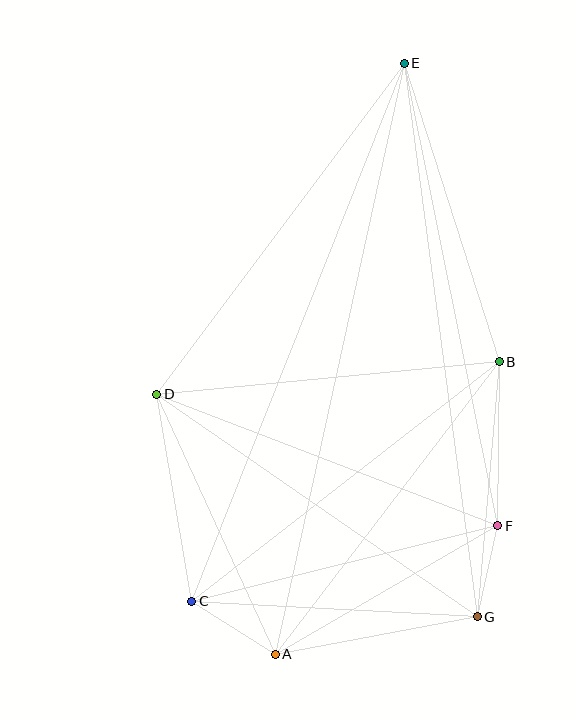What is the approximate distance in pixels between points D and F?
The distance between D and F is approximately 365 pixels.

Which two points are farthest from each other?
Points A and E are farthest from each other.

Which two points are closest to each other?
Points F and G are closest to each other.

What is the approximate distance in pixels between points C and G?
The distance between C and G is approximately 286 pixels.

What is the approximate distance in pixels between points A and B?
The distance between A and B is approximately 369 pixels.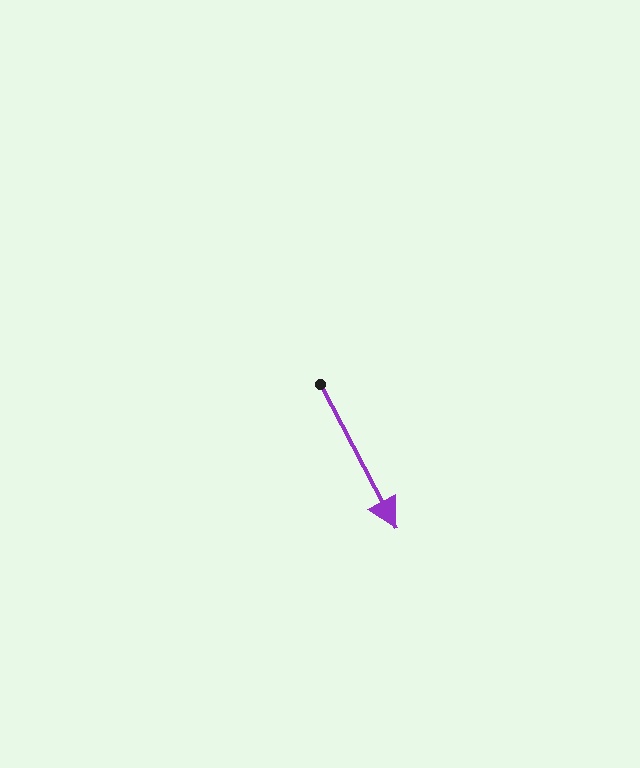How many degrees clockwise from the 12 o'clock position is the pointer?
Approximately 152 degrees.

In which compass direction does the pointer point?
Southeast.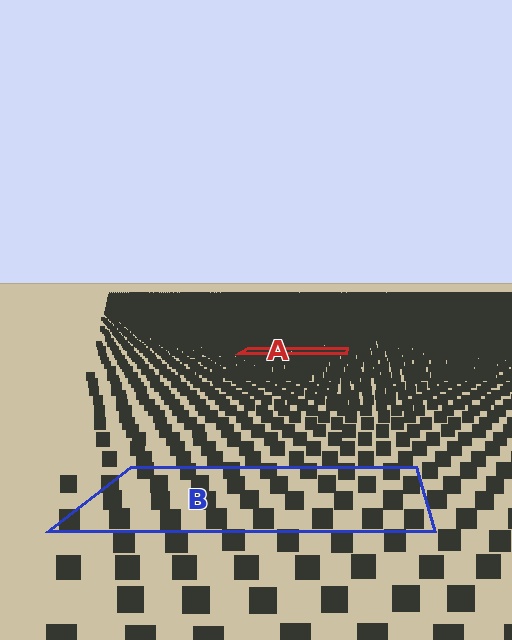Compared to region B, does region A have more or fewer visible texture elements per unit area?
Region A has more texture elements per unit area — they are packed more densely because it is farther away.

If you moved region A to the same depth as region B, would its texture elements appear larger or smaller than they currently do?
They would appear larger. At a closer depth, the same texture elements are projected at a bigger on-screen size.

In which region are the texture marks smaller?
The texture marks are smaller in region A, because it is farther away.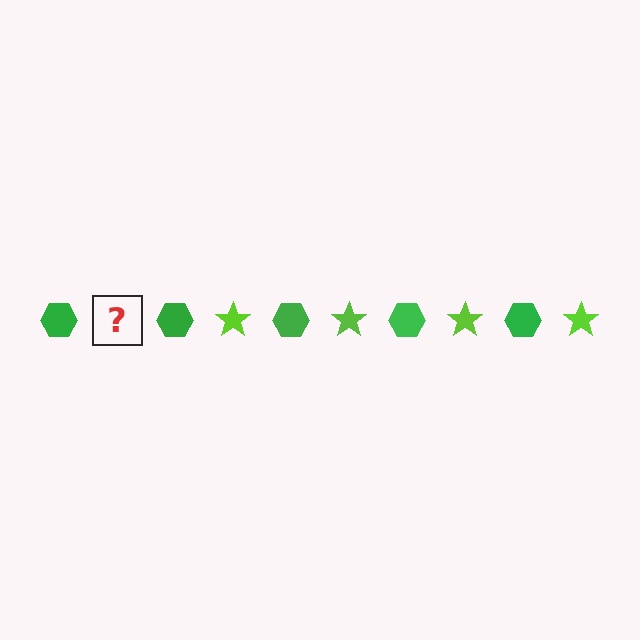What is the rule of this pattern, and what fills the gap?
The rule is that the pattern alternates between green hexagon and lime star. The gap should be filled with a lime star.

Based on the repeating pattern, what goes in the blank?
The blank should be a lime star.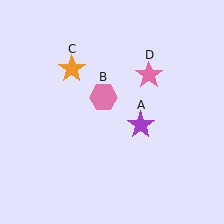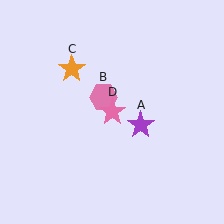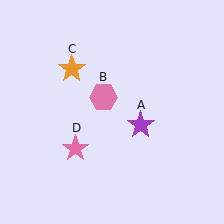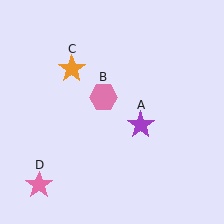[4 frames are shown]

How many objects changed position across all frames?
1 object changed position: pink star (object D).